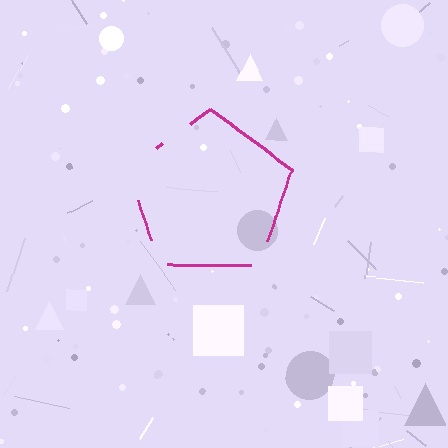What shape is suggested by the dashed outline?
The dashed outline suggests a pentagon.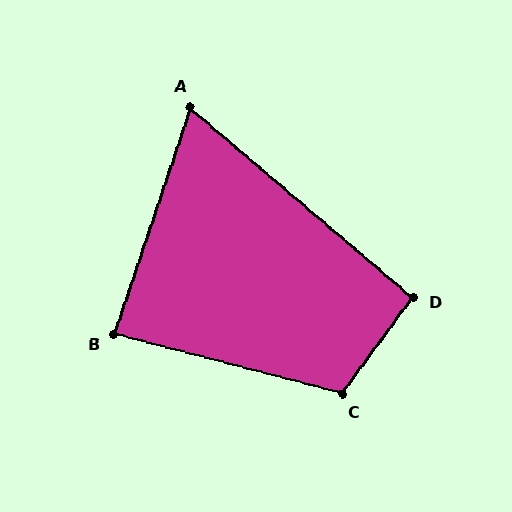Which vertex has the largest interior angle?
C, at approximately 112 degrees.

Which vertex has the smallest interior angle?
A, at approximately 68 degrees.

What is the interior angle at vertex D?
Approximately 94 degrees (approximately right).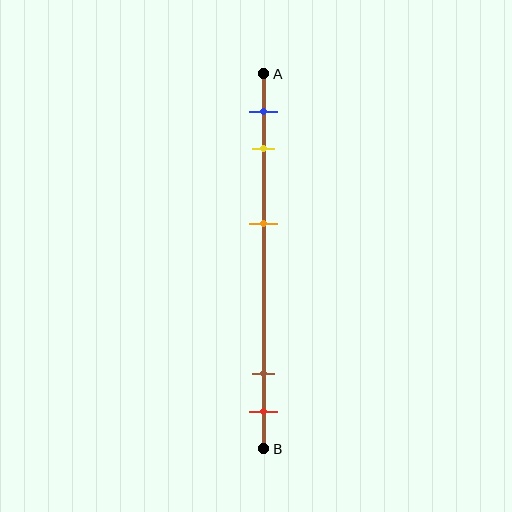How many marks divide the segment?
There are 5 marks dividing the segment.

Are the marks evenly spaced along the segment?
No, the marks are not evenly spaced.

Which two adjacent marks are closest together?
The brown and red marks are the closest adjacent pair.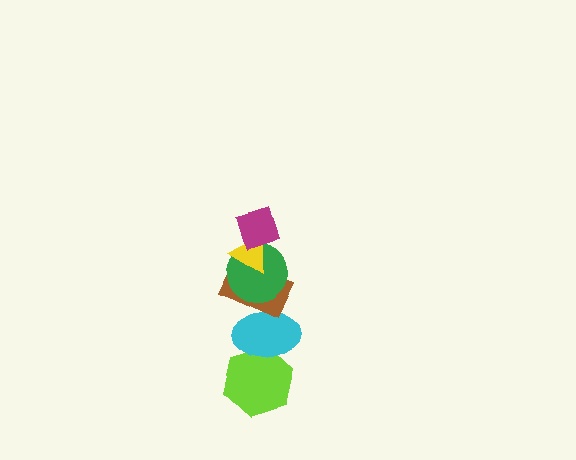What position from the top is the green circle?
The green circle is 3rd from the top.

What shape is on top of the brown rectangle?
The green circle is on top of the brown rectangle.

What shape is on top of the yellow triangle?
The magenta diamond is on top of the yellow triangle.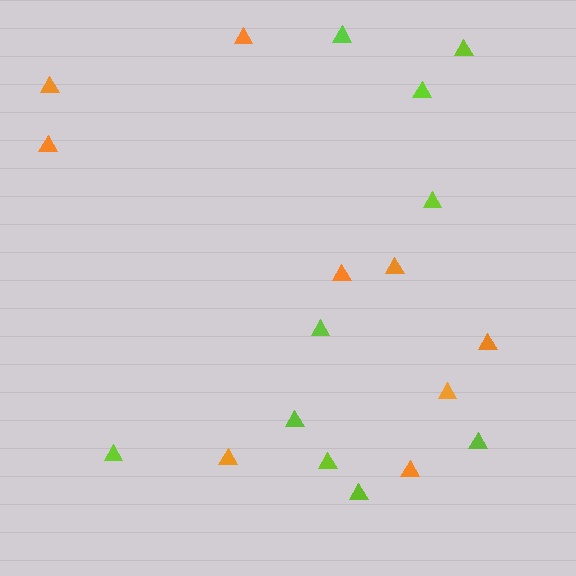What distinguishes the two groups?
There are 2 groups: one group of orange triangles (9) and one group of lime triangles (10).